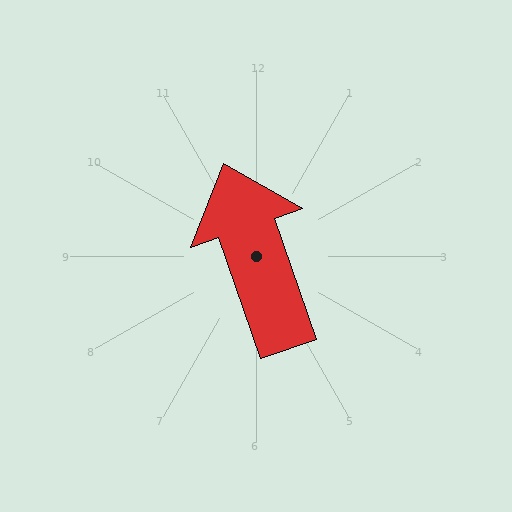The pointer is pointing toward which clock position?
Roughly 11 o'clock.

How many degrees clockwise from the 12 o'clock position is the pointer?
Approximately 341 degrees.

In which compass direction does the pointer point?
North.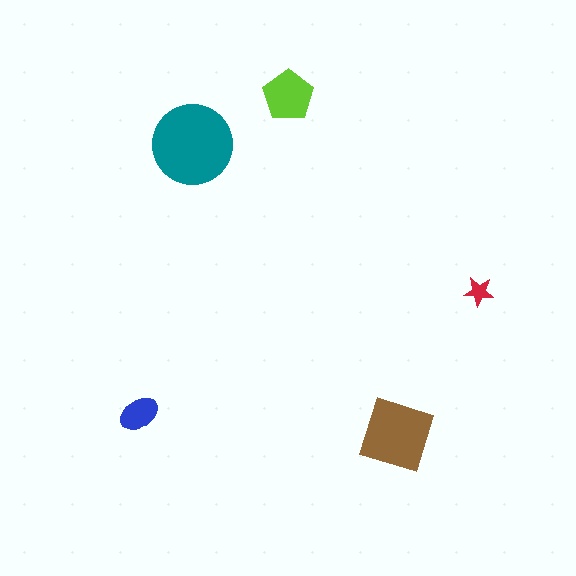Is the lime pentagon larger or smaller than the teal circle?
Smaller.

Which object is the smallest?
The red star.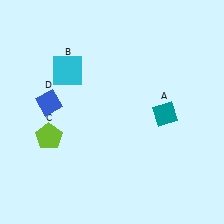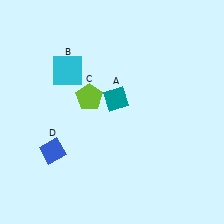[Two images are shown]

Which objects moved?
The objects that moved are: the teal diamond (A), the lime pentagon (C), the blue diamond (D).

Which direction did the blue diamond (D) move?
The blue diamond (D) moved down.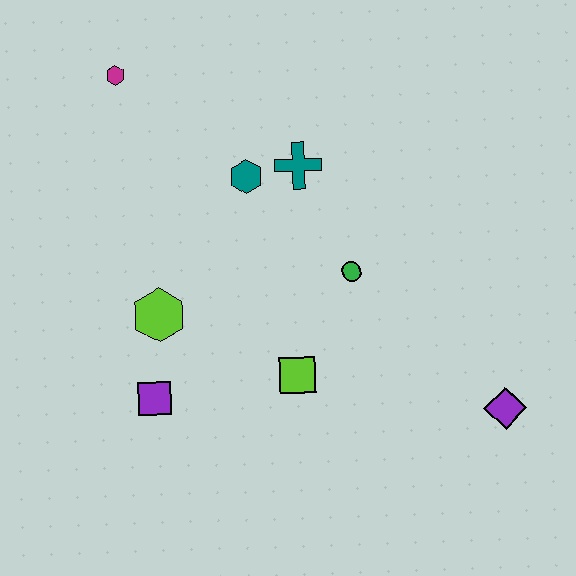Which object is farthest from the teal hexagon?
The purple diamond is farthest from the teal hexagon.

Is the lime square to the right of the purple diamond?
No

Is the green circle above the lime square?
Yes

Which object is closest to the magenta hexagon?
The teal hexagon is closest to the magenta hexagon.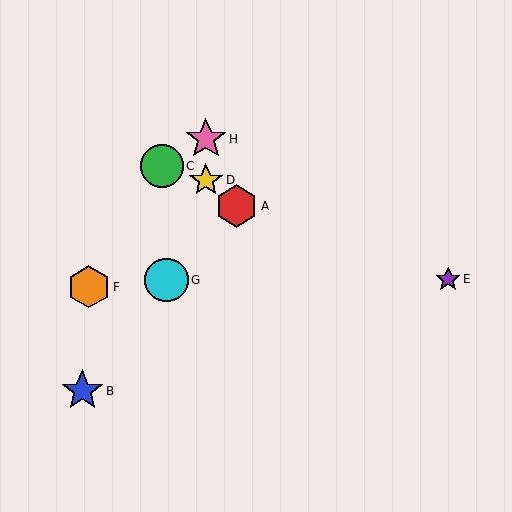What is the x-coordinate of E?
Object E is at x≈448.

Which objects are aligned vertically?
Objects D, H are aligned vertically.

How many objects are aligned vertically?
2 objects (D, H) are aligned vertically.